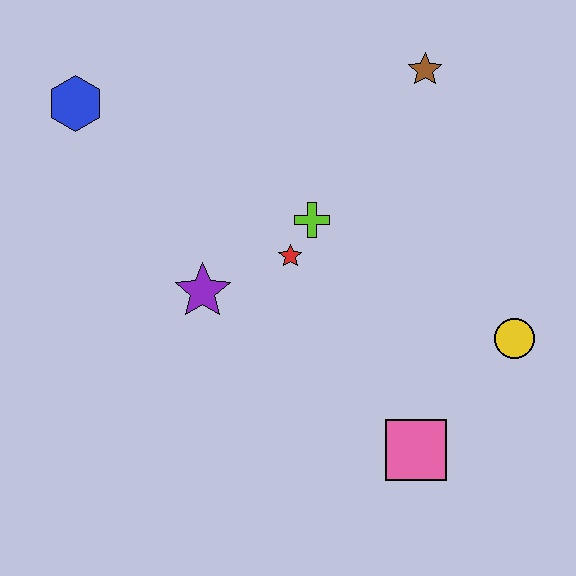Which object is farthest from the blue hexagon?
The yellow circle is farthest from the blue hexagon.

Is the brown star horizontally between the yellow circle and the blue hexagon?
Yes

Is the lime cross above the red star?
Yes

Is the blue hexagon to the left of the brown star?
Yes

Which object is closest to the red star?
The lime cross is closest to the red star.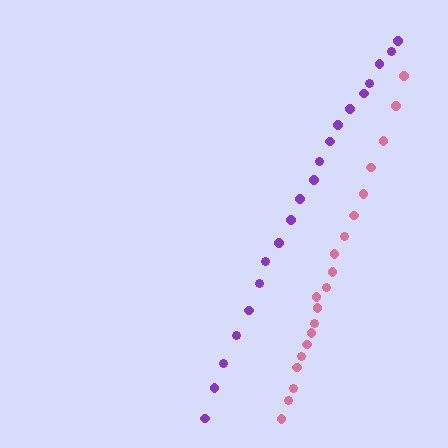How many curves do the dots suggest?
There are 2 distinct paths.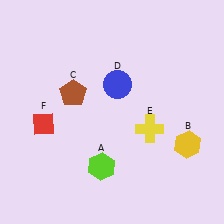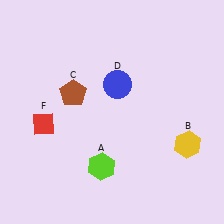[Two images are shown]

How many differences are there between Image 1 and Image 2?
There is 1 difference between the two images.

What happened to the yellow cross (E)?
The yellow cross (E) was removed in Image 2. It was in the bottom-right area of Image 1.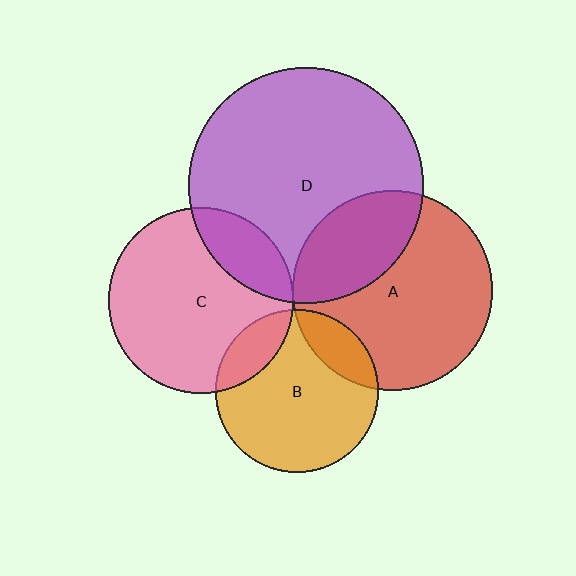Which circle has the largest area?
Circle D (purple).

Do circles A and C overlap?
Yes.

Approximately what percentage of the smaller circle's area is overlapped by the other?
Approximately 5%.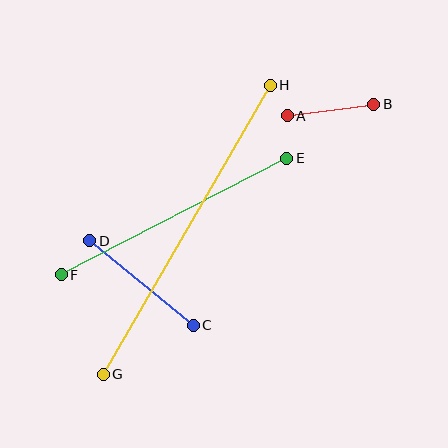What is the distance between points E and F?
The distance is approximately 254 pixels.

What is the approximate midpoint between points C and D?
The midpoint is at approximately (142, 283) pixels.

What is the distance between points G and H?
The distance is approximately 334 pixels.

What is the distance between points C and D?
The distance is approximately 134 pixels.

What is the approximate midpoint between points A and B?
The midpoint is at approximately (330, 110) pixels.